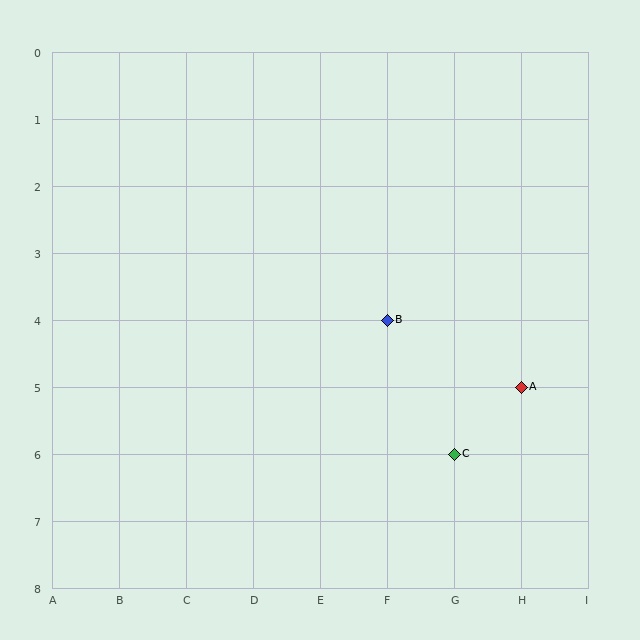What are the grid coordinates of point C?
Point C is at grid coordinates (G, 6).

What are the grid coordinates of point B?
Point B is at grid coordinates (F, 4).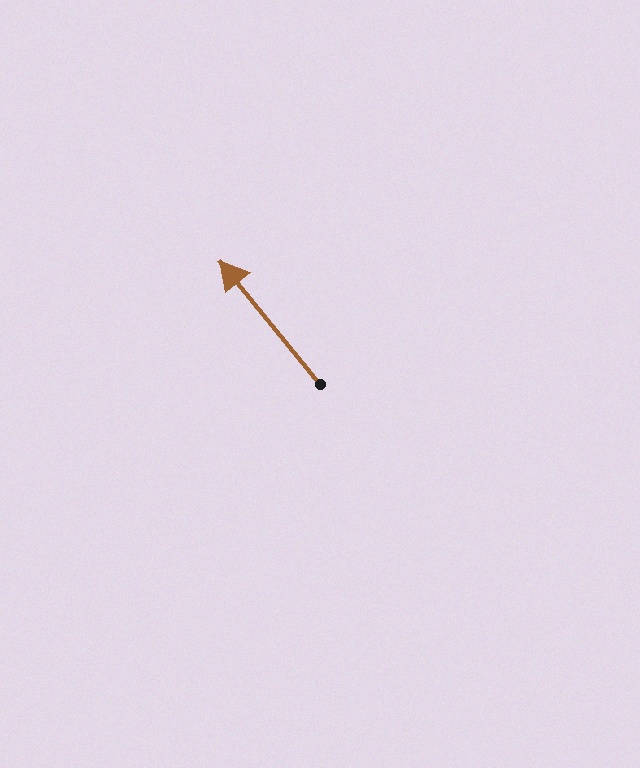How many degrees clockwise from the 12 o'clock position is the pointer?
Approximately 321 degrees.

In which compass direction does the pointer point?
Northwest.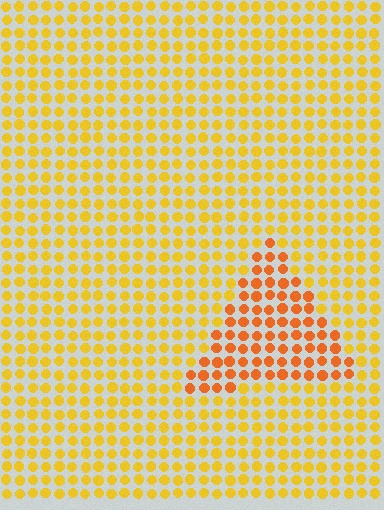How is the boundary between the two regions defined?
The boundary is defined purely by a slight shift in hue (about 28 degrees). Spacing, size, and orientation are identical on both sides.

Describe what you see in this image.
The image is filled with small yellow elements in a uniform arrangement. A triangle-shaped region is visible where the elements are tinted to a slightly different hue, forming a subtle color boundary.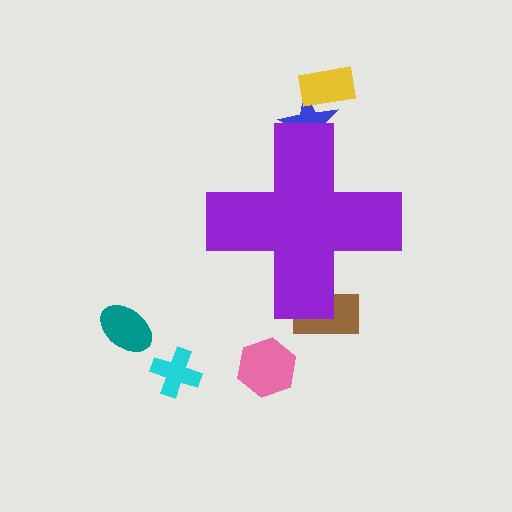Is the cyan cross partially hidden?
No, the cyan cross is fully visible.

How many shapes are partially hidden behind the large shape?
2 shapes are partially hidden.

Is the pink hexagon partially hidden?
No, the pink hexagon is fully visible.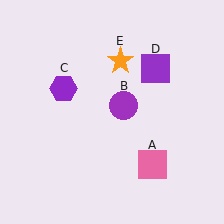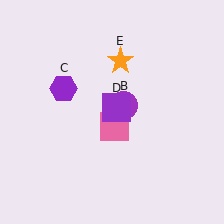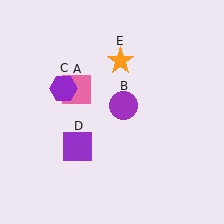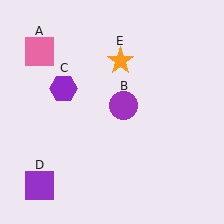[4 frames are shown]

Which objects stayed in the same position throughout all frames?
Purple circle (object B) and purple hexagon (object C) and orange star (object E) remained stationary.